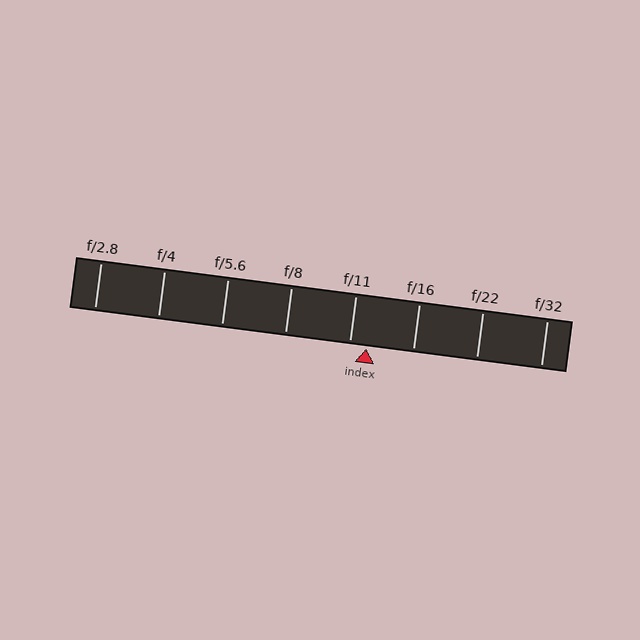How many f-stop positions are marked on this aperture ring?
There are 8 f-stop positions marked.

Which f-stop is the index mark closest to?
The index mark is closest to f/11.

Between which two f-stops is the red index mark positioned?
The index mark is between f/11 and f/16.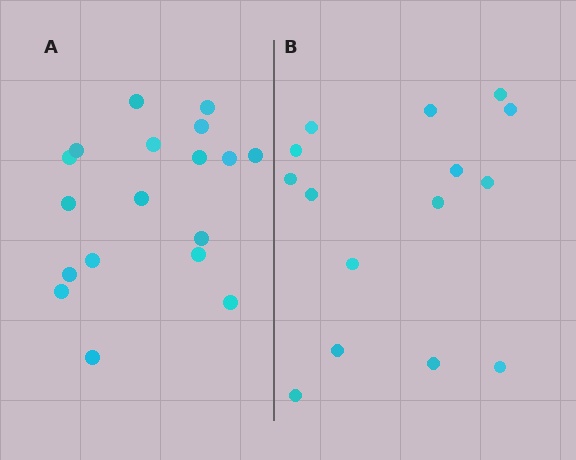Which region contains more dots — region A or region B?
Region A (the left region) has more dots.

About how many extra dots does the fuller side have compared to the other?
Region A has just a few more — roughly 2 or 3 more dots than region B.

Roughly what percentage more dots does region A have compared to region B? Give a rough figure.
About 20% more.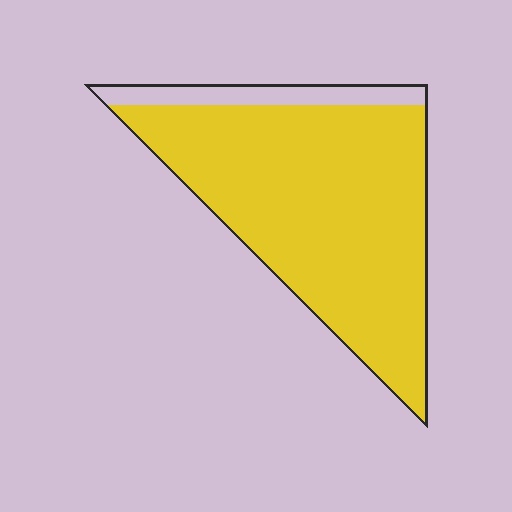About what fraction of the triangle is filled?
About seven eighths (7/8).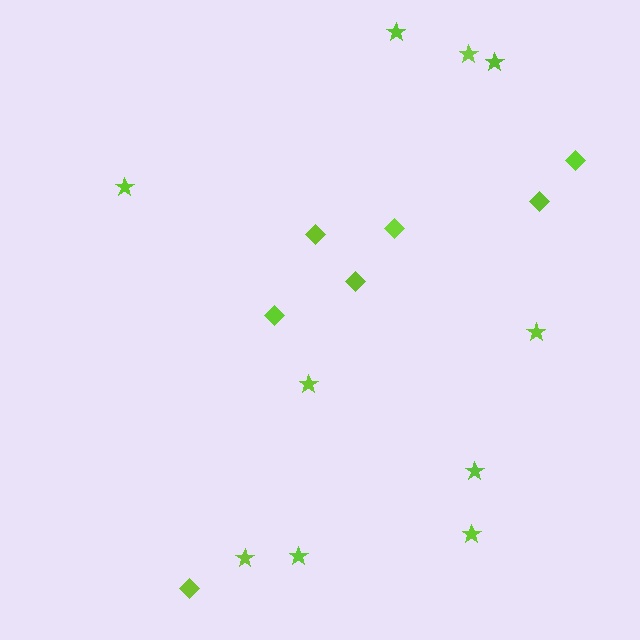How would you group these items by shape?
There are 2 groups: one group of diamonds (7) and one group of stars (10).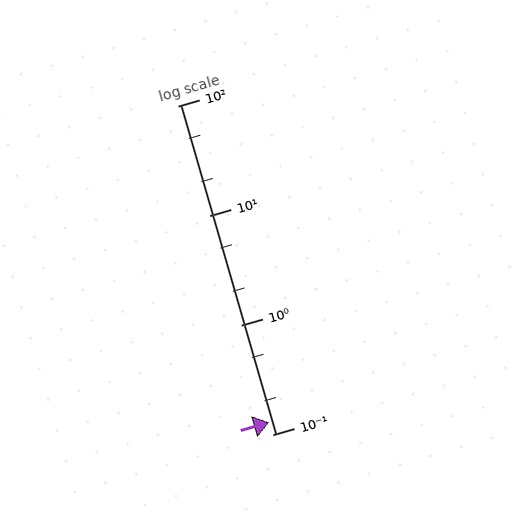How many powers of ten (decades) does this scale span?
The scale spans 3 decades, from 0.1 to 100.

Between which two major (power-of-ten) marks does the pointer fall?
The pointer is between 0.1 and 1.